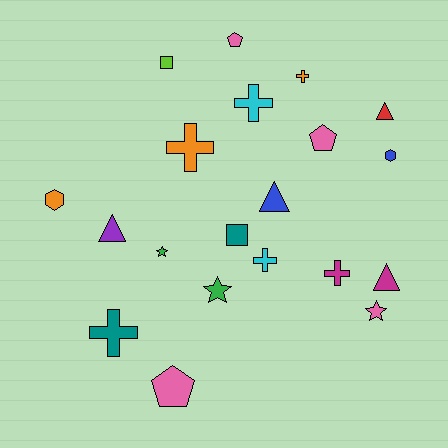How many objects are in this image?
There are 20 objects.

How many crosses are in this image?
There are 6 crosses.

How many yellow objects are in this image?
There are no yellow objects.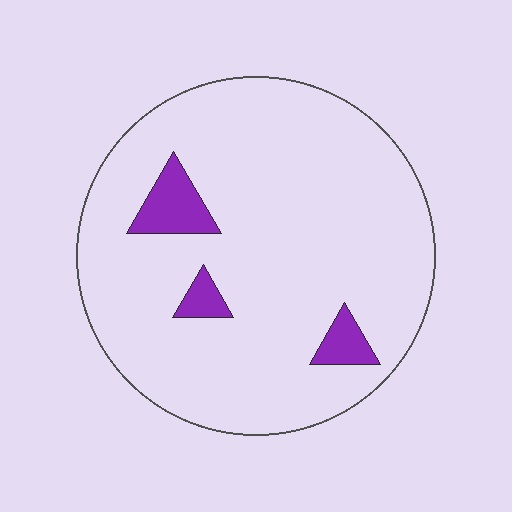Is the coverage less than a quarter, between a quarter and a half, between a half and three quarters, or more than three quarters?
Less than a quarter.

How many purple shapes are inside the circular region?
3.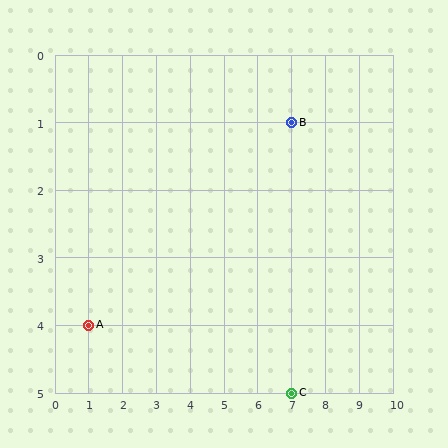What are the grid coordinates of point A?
Point A is at grid coordinates (1, 4).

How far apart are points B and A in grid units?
Points B and A are 6 columns and 3 rows apart (about 6.7 grid units diagonally).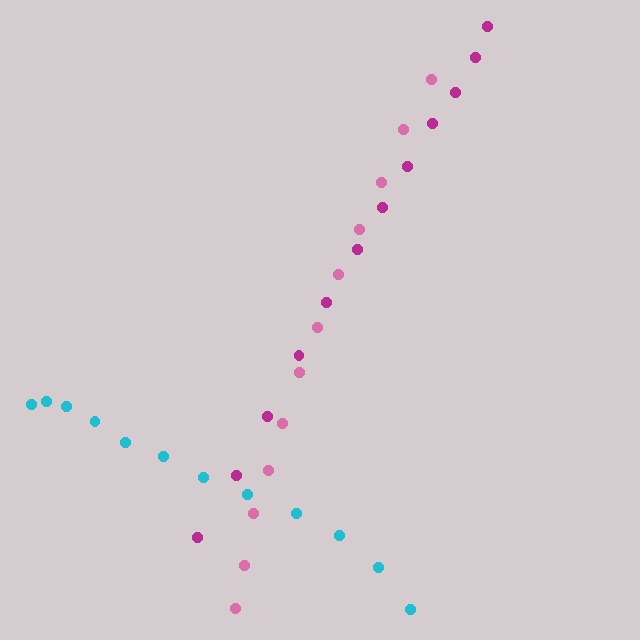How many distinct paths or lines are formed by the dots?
There are 3 distinct paths.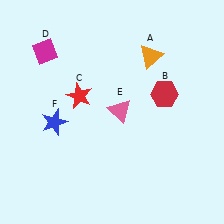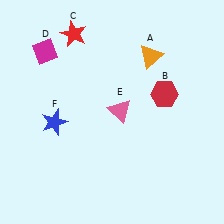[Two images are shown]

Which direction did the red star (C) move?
The red star (C) moved up.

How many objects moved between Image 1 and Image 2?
1 object moved between the two images.